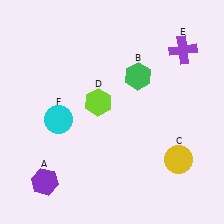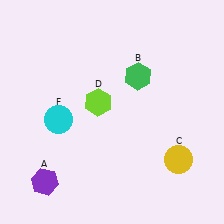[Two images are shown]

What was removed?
The purple cross (E) was removed in Image 2.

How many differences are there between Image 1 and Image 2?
There is 1 difference between the two images.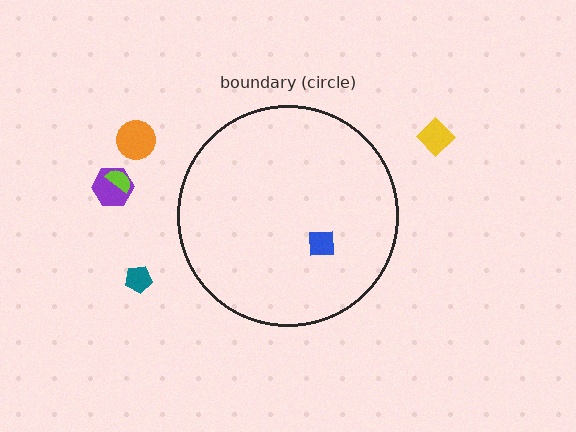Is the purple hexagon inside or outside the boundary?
Outside.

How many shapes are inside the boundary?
1 inside, 5 outside.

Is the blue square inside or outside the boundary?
Inside.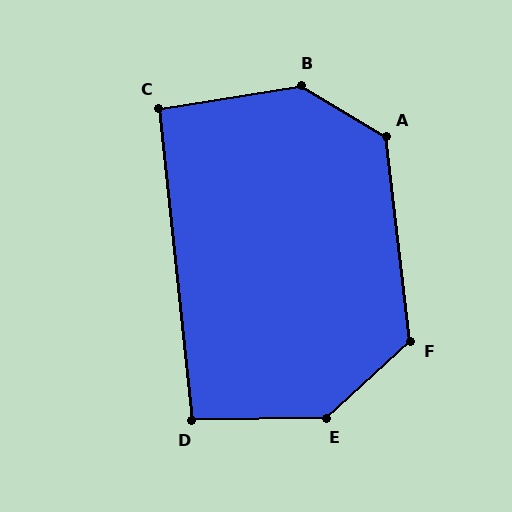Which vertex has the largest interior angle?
B, at approximately 140 degrees.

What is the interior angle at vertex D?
Approximately 95 degrees (approximately right).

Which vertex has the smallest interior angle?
C, at approximately 93 degrees.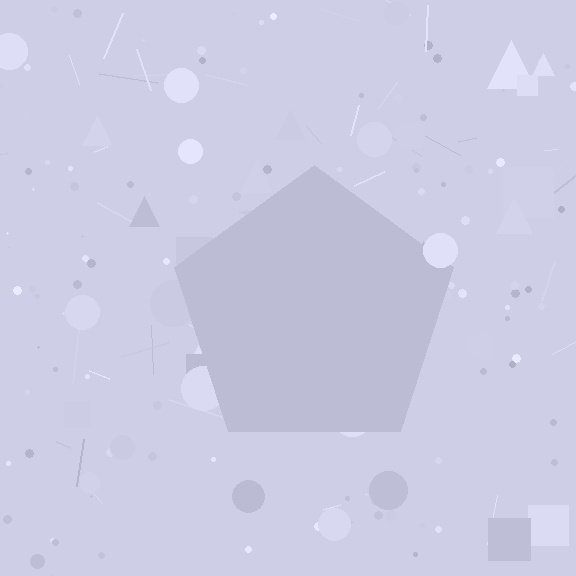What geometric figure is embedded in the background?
A pentagon is embedded in the background.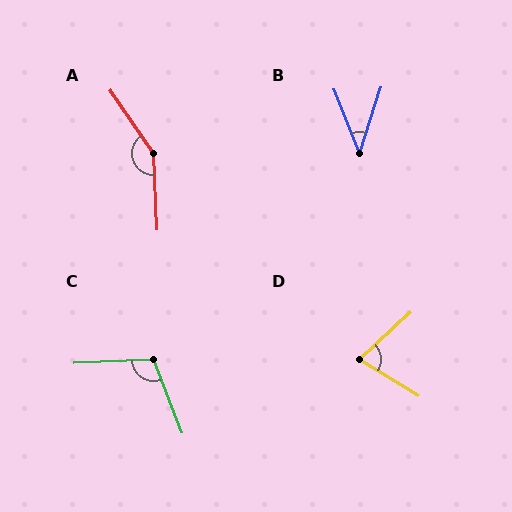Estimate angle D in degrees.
Approximately 75 degrees.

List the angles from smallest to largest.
B (39°), D (75°), C (108°), A (148°).